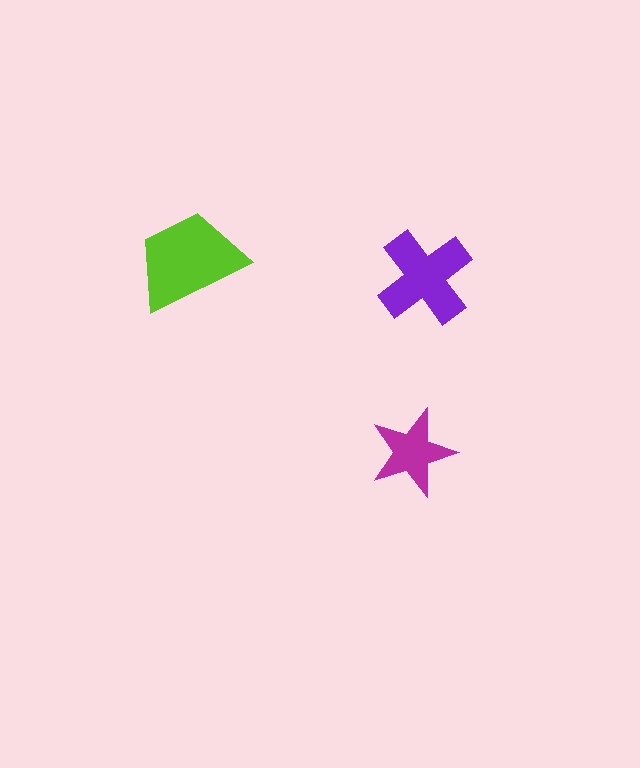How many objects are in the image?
There are 3 objects in the image.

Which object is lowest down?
The magenta star is bottommost.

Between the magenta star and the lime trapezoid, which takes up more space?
The lime trapezoid.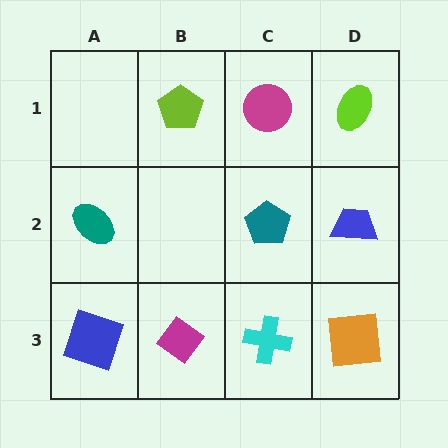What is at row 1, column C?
A magenta circle.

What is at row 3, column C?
A cyan cross.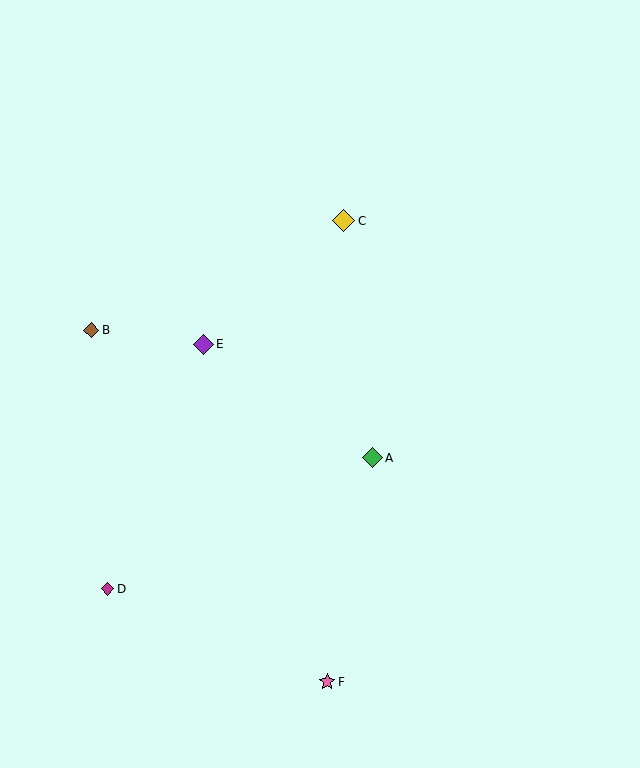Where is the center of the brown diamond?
The center of the brown diamond is at (91, 330).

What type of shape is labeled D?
Shape D is a magenta diamond.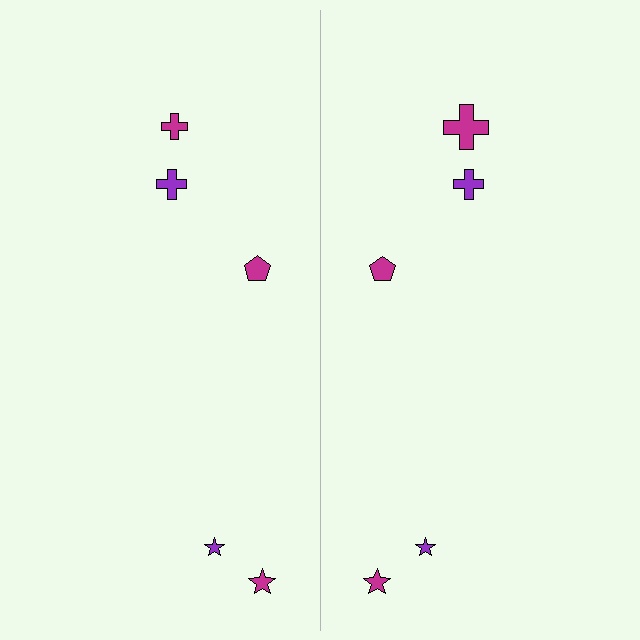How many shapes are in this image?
There are 10 shapes in this image.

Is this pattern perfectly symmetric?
No, the pattern is not perfectly symmetric. The magenta cross on the right side has a different size than its mirror counterpart.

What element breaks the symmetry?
The magenta cross on the right side has a different size than its mirror counterpart.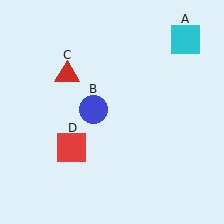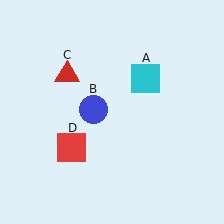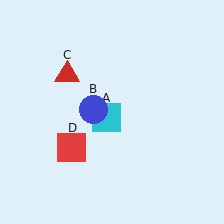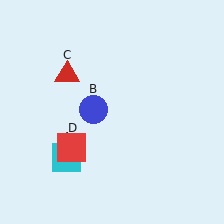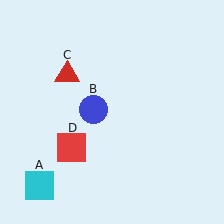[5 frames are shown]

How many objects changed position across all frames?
1 object changed position: cyan square (object A).